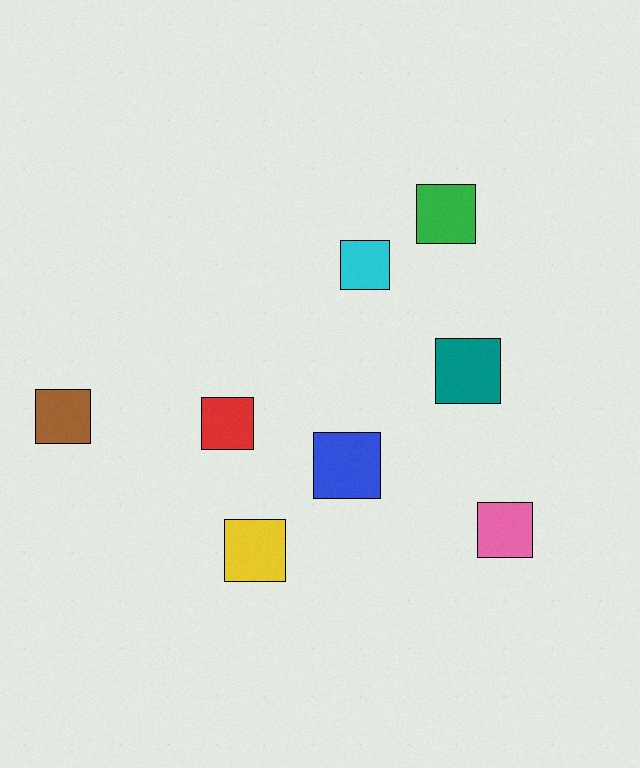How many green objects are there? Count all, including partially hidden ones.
There is 1 green object.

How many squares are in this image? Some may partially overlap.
There are 8 squares.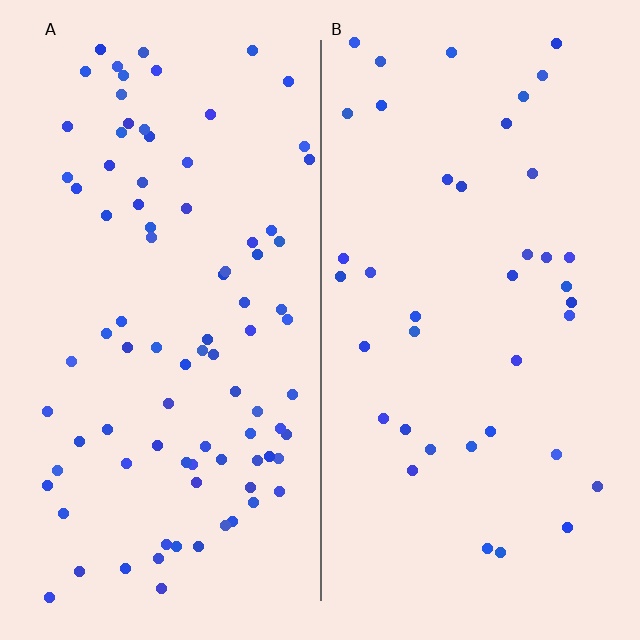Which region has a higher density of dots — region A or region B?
A (the left).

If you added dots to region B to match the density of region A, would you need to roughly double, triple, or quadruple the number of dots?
Approximately double.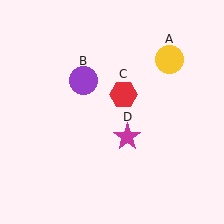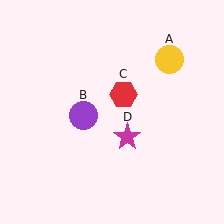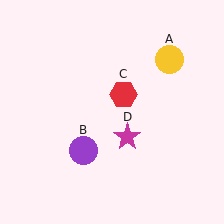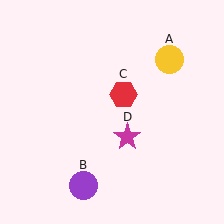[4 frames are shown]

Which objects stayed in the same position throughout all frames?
Yellow circle (object A) and red hexagon (object C) and magenta star (object D) remained stationary.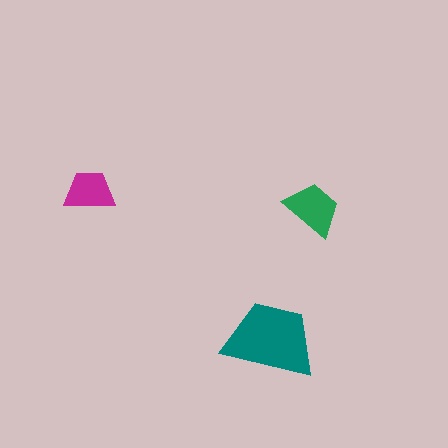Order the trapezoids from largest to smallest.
the teal one, the green one, the magenta one.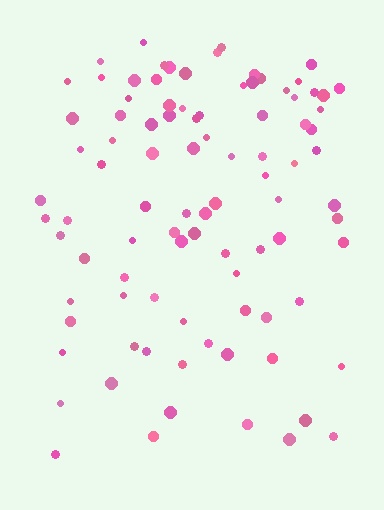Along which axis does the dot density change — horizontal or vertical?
Vertical.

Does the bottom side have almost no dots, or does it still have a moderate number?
Still a moderate number, just noticeably fewer than the top.